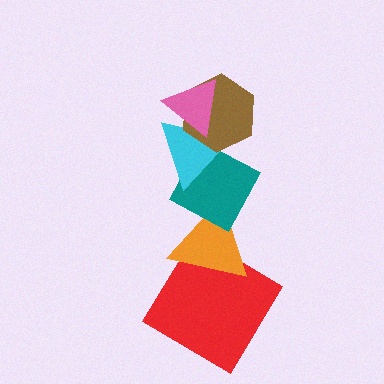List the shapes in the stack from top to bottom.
From top to bottom: the pink triangle, the brown hexagon, the cyan triangle, the teal diamond, the orange triangle, the red diamond.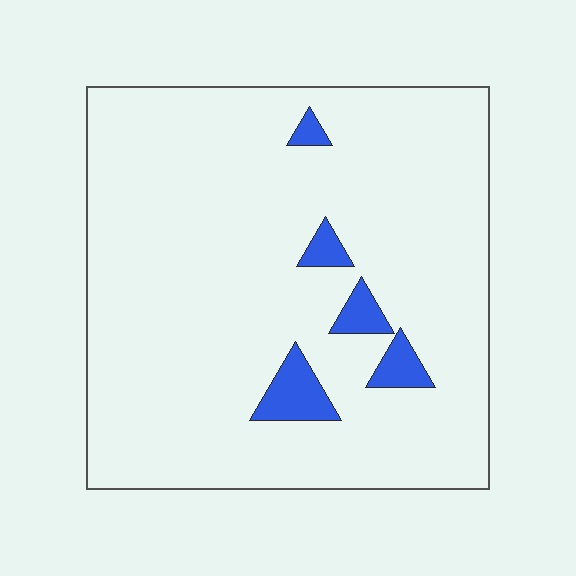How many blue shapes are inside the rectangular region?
5.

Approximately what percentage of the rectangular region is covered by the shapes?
Approximately 5%.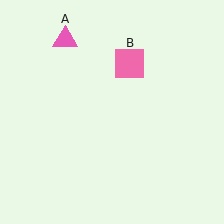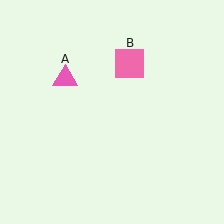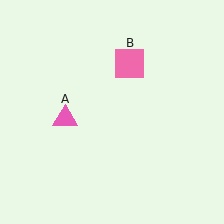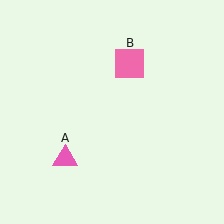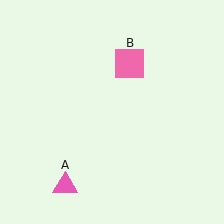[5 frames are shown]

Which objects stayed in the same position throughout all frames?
Pink square (object B) remained stationary.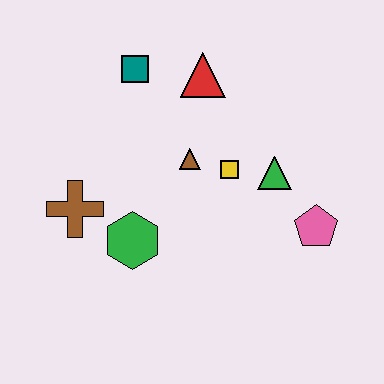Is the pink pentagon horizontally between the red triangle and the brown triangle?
No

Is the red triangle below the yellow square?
No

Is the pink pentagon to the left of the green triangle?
No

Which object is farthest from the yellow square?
The brown cross is farthest from the yellow square.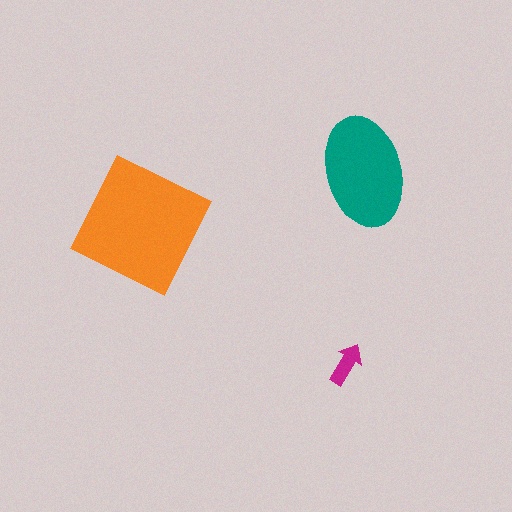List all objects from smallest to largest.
The magenta arrow, the teal ellipse, the orange square.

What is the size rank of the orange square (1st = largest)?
1st.